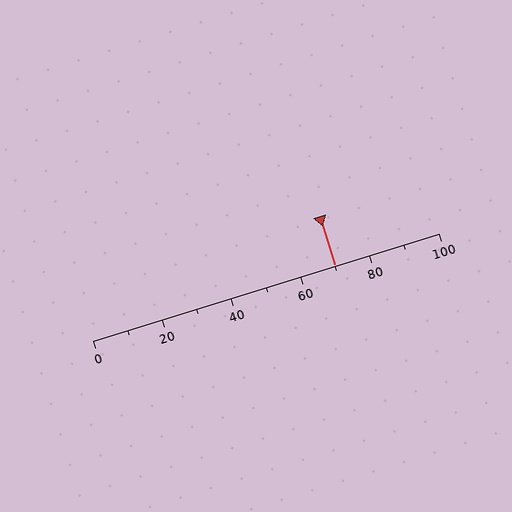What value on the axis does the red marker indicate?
The marker indicates approximately 70.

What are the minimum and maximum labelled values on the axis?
The axis runs from 0 to 100.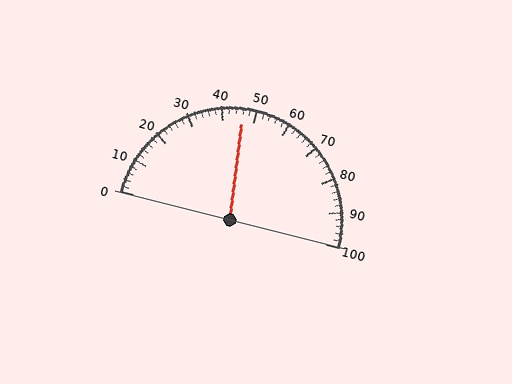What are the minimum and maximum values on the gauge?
The gauge ranges from 0 to 100.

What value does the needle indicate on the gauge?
The needle indicates approximately 46.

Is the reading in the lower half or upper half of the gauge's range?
The reading is in the lower half of the range (0 to 100).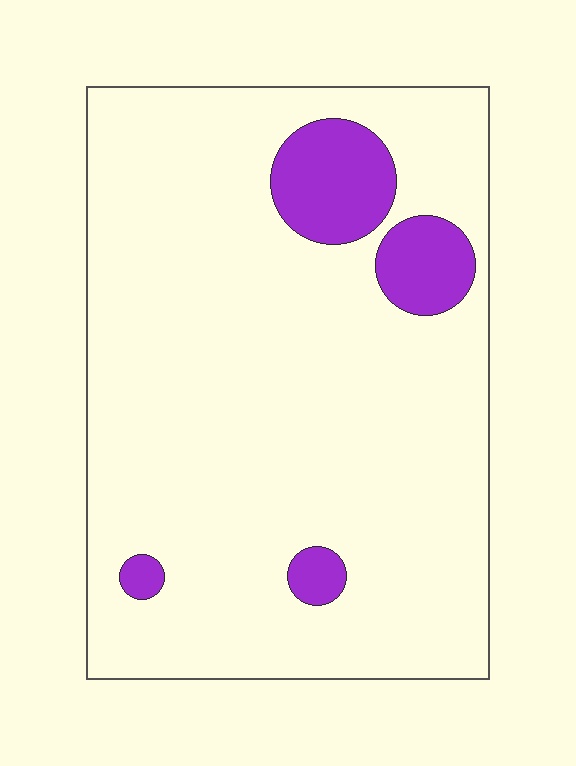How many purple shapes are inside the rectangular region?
4.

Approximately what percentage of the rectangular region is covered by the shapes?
Approximately 10%.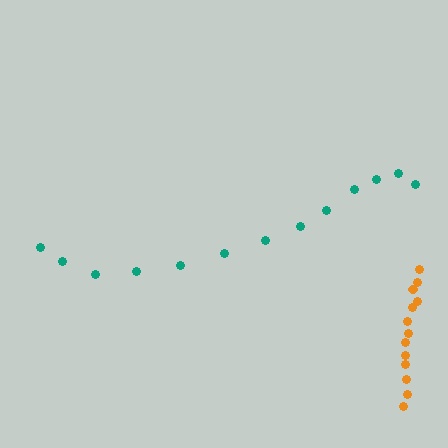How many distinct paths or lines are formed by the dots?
There are 2 distinct paths.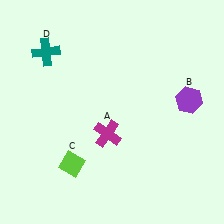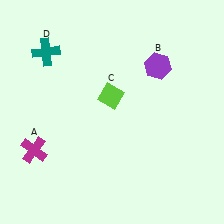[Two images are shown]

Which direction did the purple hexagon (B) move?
The purple hexagon (B) moved up.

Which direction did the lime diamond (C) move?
The lime diamond (C) moved up.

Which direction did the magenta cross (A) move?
The magenta cross (A) moved left.